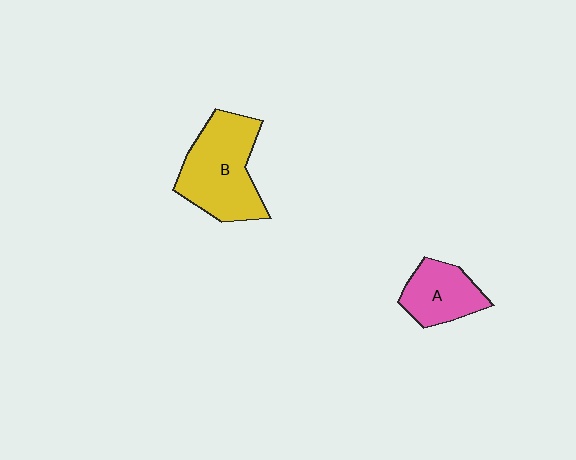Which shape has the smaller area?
Shape A (pink).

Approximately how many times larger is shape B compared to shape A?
Approximately 1.7 times.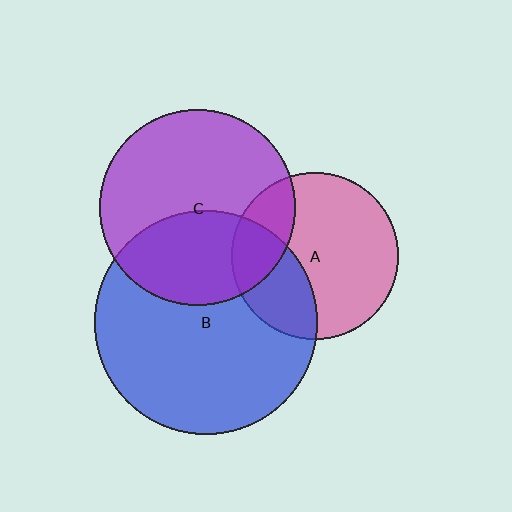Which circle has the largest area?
Circle B (blue).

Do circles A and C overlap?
Yes.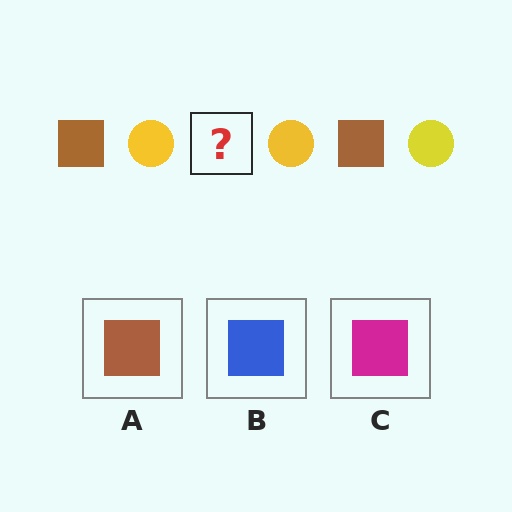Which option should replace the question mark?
Option A.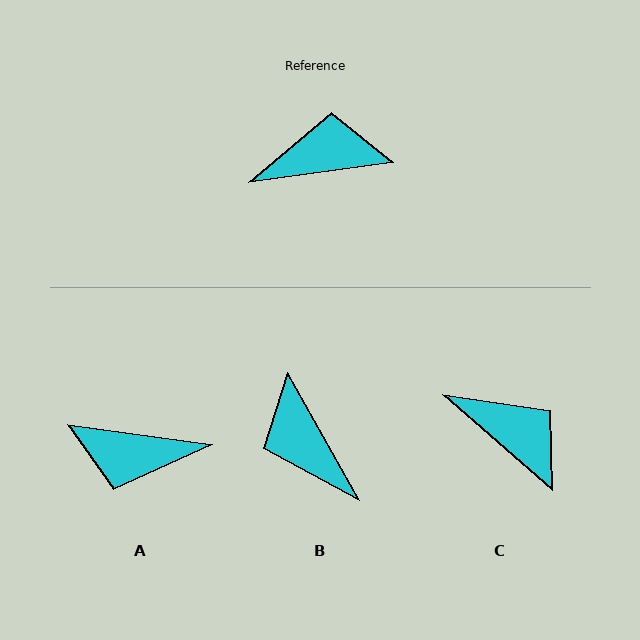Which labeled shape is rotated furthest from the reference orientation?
A, about 165 degrees away.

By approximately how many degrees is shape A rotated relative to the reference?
Approximately 165 degrees counter-clockwise.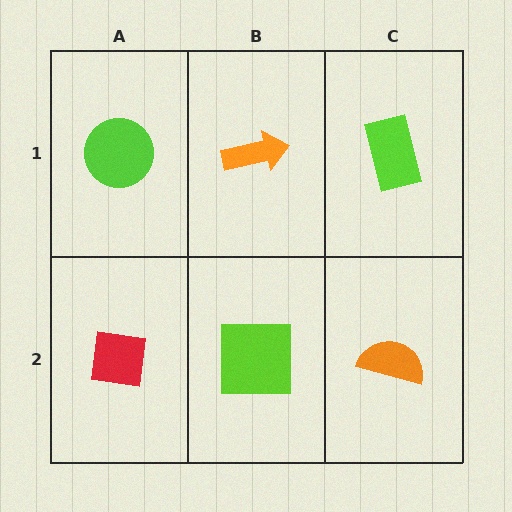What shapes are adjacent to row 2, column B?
An orange arrow (row 1, column B), a red square (row 2, column A), an orange semicircle (row 2, column C).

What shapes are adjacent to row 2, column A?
A lime circle (row 1, column A), a lime square (row 2, column B).